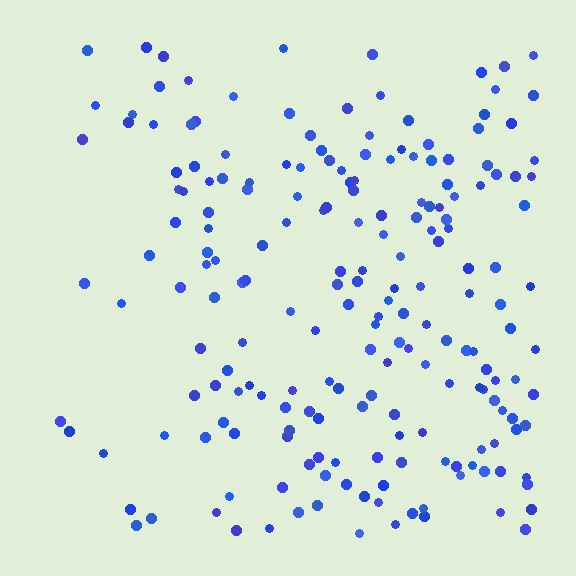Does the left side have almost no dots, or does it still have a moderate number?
Still a moderate number, just noticeably fewer than the right.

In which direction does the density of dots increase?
From left to right, with the right side densest.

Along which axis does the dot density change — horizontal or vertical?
Horizontal.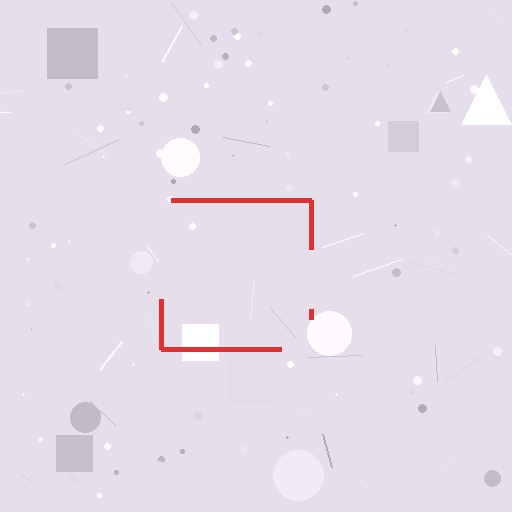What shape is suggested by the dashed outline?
The dashed outline suggests a square.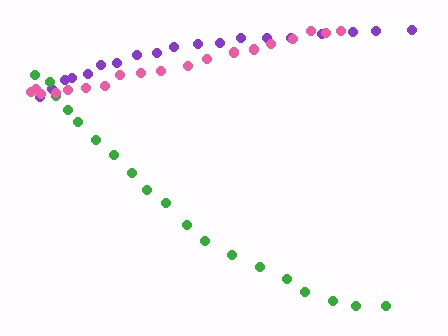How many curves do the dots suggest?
There are 3 distinct paths.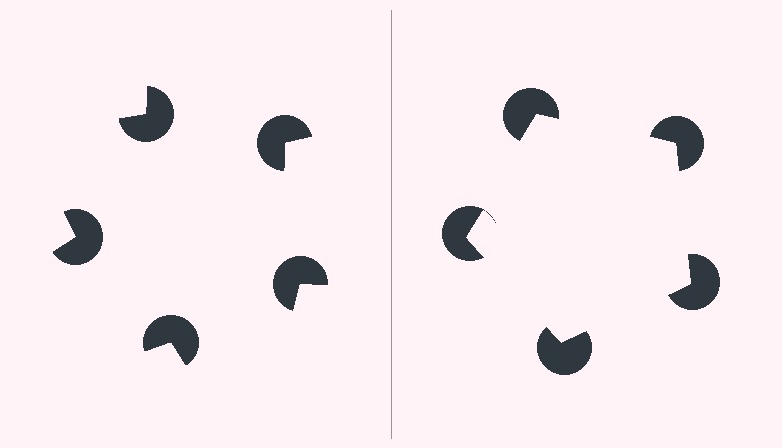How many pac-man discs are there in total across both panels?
10 — 5 on each side.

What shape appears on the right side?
An illusory pentagon.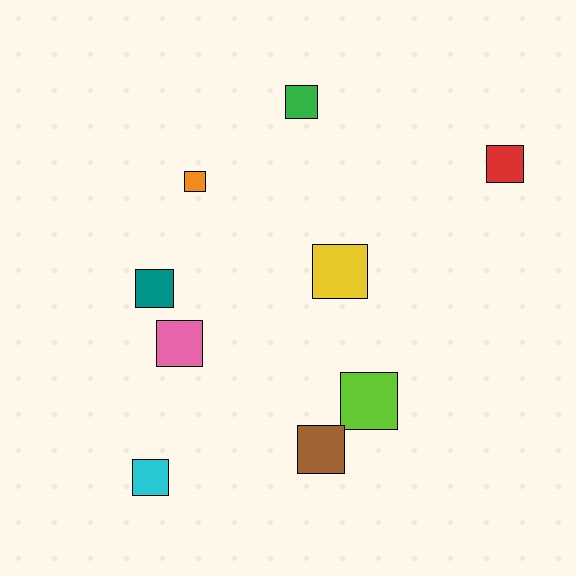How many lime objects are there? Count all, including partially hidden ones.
There is 1 lime object.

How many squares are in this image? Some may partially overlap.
There are 9 squares.